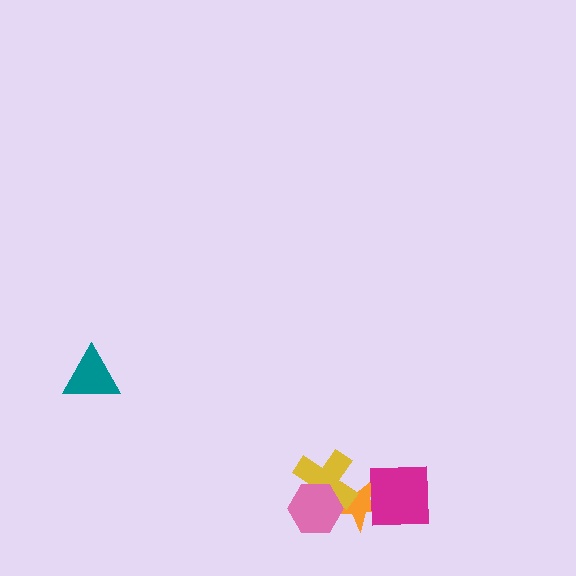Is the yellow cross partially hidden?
Yes, it is partially covered by another shape.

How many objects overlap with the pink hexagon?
2 objects overlap with the pink hexagon.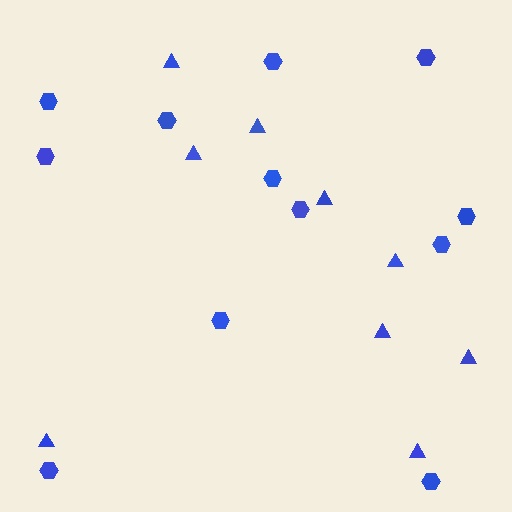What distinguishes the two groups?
There are 2 groups: one group of triangles (9) and one group of hexagons (12).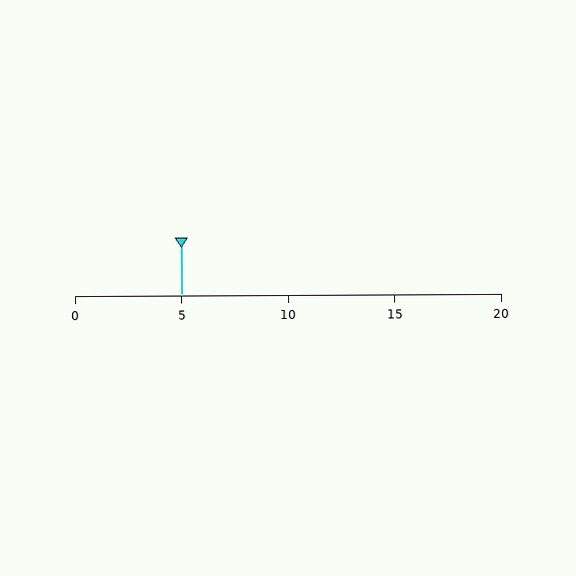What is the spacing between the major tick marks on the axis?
The major ticks are spaced 5 apart.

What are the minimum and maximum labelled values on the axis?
The axis runs from 0 to 20.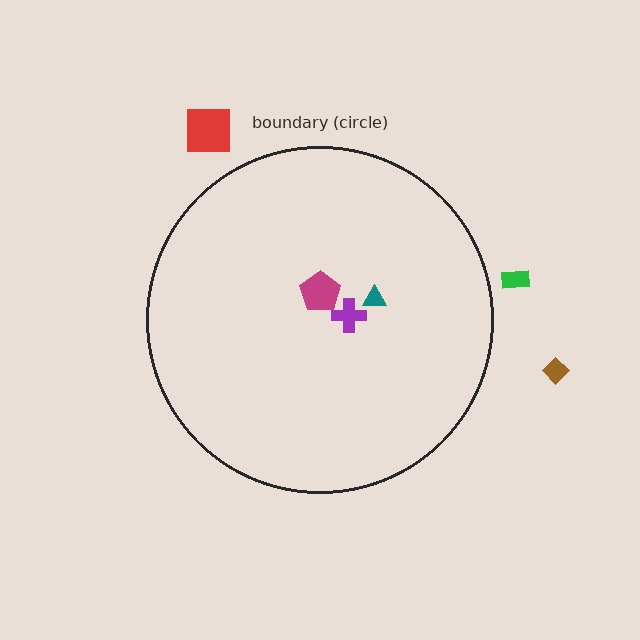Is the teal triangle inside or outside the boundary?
Inside.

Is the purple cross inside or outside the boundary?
Inside.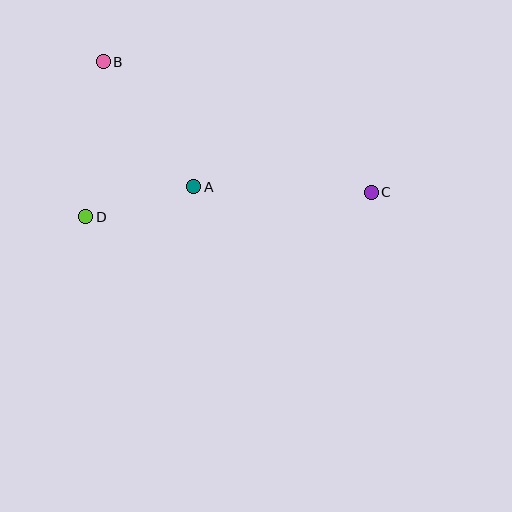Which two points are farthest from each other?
Points B and C are farthest from each other.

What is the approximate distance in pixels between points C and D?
The distance between C and D is approximately 286 pixels.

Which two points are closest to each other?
Points A and D are closest to each other.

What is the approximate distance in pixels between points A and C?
The distance between A and C is approximately 178 pixels.